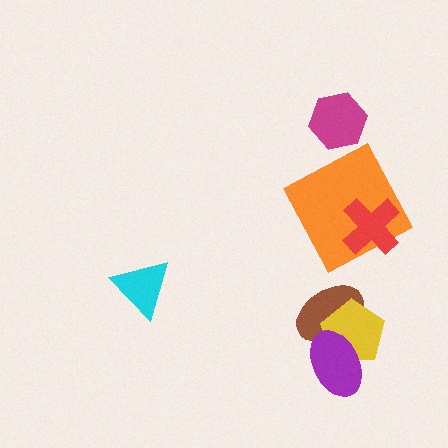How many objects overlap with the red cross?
1 object overlaps with the red cross.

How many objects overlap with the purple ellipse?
2 objects overlap with the purple ellipse.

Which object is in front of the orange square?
The red cross is in front of the orange square.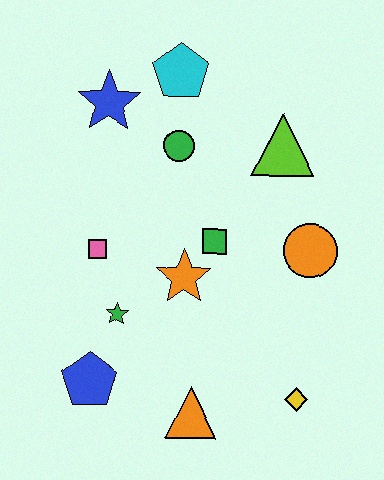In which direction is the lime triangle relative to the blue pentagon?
The lime triangle is above the blue pentagon.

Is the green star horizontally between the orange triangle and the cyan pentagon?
No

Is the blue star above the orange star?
Yes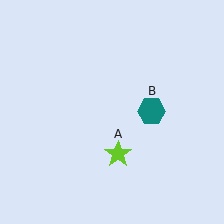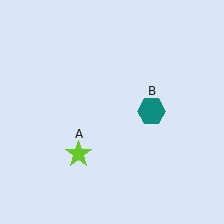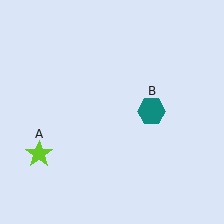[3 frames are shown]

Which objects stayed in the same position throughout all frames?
Teal hexagon (object B) remained stationary.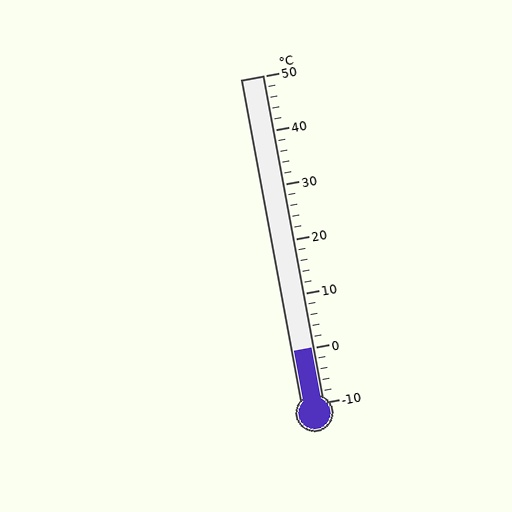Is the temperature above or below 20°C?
The temperature is below 20°C.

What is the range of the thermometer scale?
The thermometer scale ranges from -10°C to 50°C.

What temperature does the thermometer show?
The thermometer shows approximately 0°C.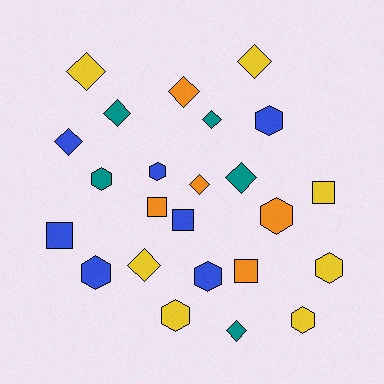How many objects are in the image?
There are 24 objects.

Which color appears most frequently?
Blue, with 7 objects.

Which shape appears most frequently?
Diamond, with 10 objects.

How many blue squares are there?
There are 2 blue squares.